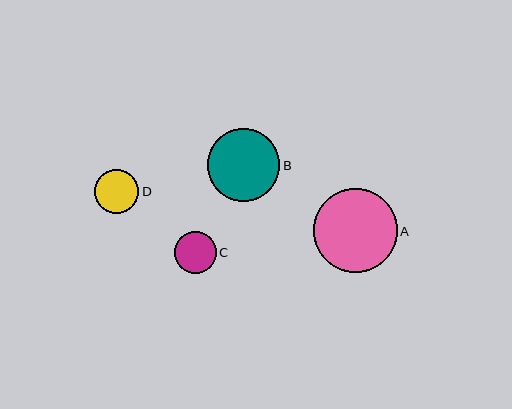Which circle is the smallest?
Circle C is the smallest with a size of approximately 42 pixels.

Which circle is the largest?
Circle A is the largest with a size of approximately 83 pixels.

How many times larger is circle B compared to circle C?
Circle B is approximately 1.7 times the size of circle C.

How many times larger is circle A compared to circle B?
Circle A is approximately 1.2 times the size of circle B.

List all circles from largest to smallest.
From largest to smallest: A, B, D, C.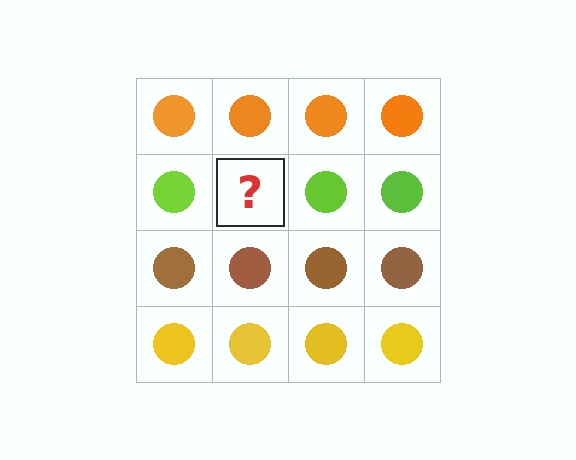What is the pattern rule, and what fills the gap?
The rule is that each row has a consistent color. The gap should be filled with a lime circle.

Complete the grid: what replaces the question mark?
The question mark should be replaced with a lime circle.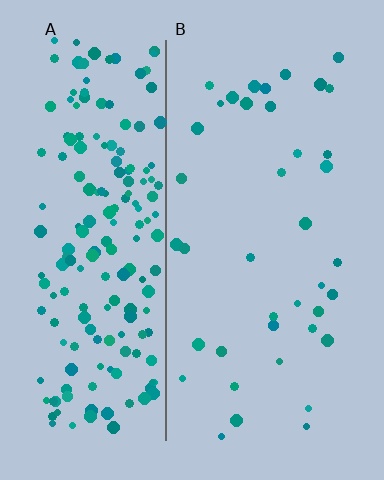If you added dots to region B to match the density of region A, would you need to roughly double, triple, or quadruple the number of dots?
Approximately quadruple.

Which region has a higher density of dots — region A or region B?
A (the left).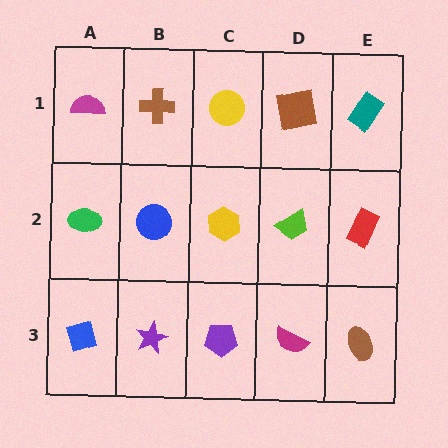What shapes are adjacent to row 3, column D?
A lime trapezoid (row 2, column D), a purple pentagon (row 3, column C), a brown ellipse (row 3, column E).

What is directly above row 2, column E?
A teal rectangle.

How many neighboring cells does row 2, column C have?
4.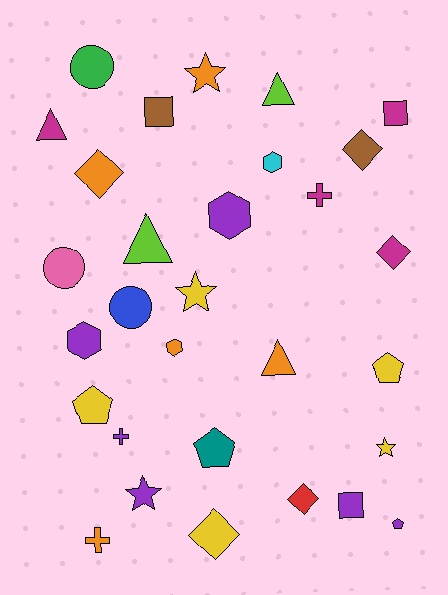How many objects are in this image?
There are 30 objects.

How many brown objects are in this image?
There are 2 brown objects.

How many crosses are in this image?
There are 3 crosses.